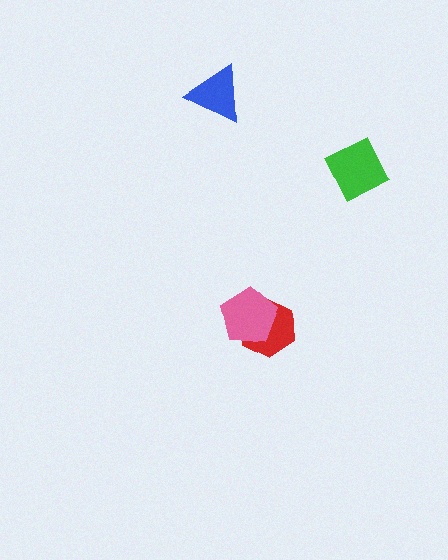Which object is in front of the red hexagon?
The pink pentagon is in front of the red hexagon.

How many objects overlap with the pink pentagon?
1 object overlaps with the pink pentagon.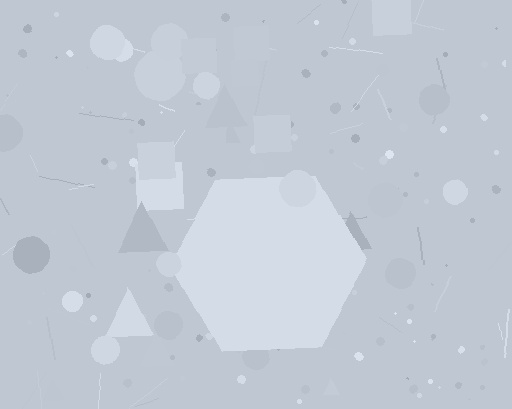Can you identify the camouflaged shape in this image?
The camouflaged shape is a hexagon.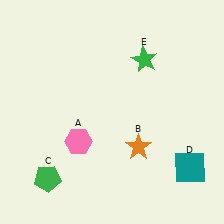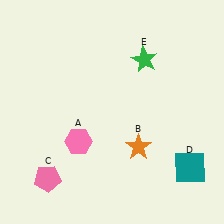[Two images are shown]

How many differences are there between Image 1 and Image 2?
There is 1 difference between the two images.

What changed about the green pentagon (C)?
In Image 1, C is green. In Image 2, it changed to pink.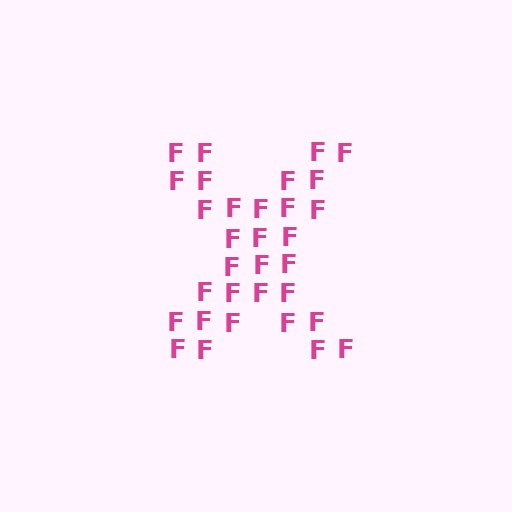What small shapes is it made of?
It is made of small letter F's.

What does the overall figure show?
The overall figure shows the letter X.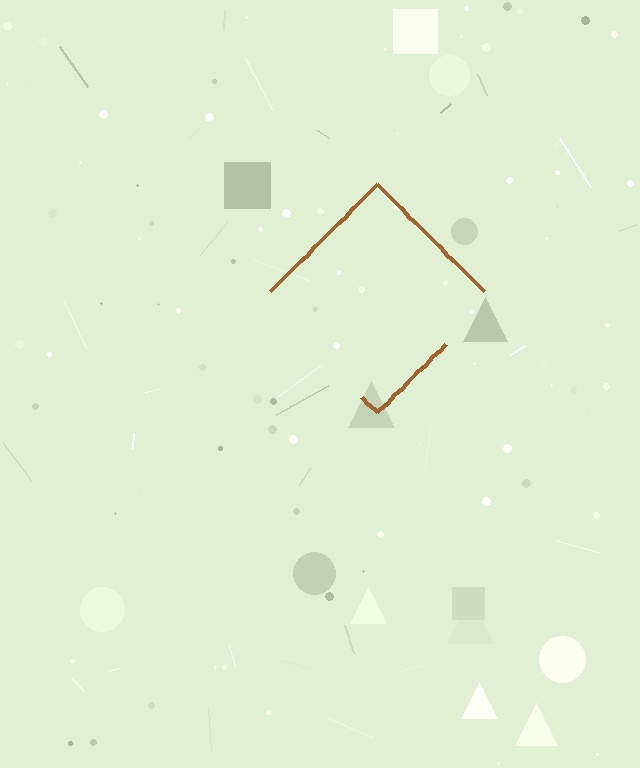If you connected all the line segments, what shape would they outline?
They would outline a diamond.